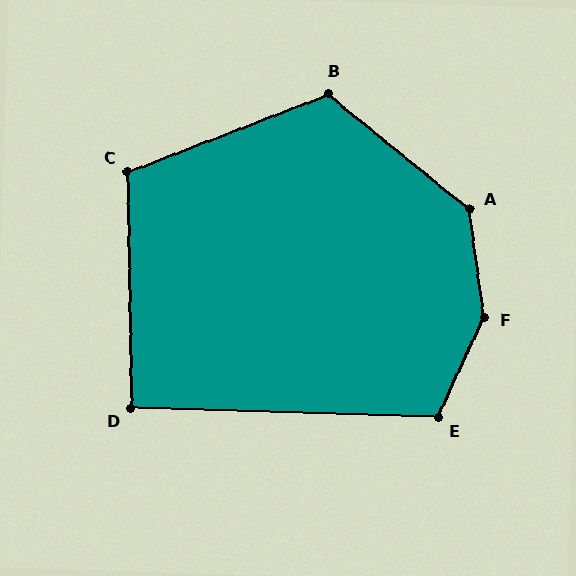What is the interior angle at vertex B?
Approximately 120 degrees (obtuse).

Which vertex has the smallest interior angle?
D, at approximately 92 degrees.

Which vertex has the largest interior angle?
F, at approximately 148 degrees.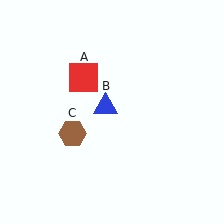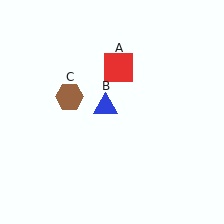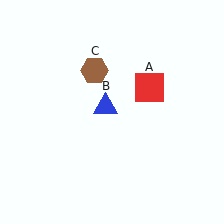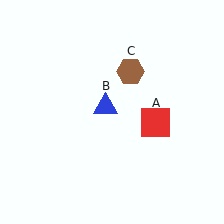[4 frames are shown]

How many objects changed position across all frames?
2 objects changed position: red square (object A), brown hexagon (object C).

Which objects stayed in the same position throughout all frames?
Blue triangle (object B) remained stationary.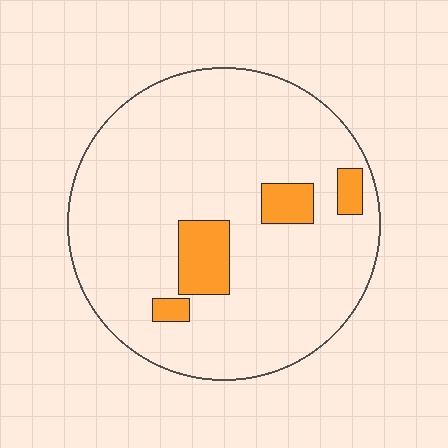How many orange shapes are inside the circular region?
4.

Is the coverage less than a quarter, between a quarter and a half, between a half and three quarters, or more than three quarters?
Less than a quarter.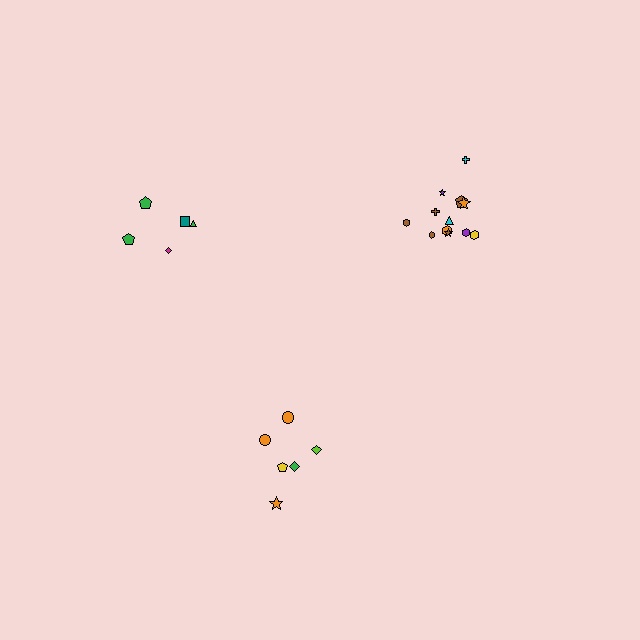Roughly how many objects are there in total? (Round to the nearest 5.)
Roughly 25 objects in total.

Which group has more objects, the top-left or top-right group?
The top-right group.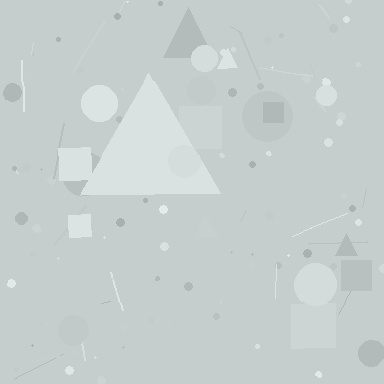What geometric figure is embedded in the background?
A triangle is embedded in the background.